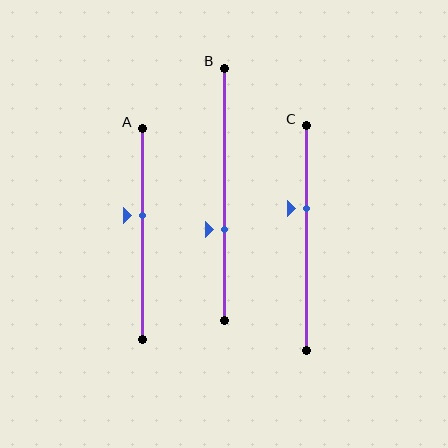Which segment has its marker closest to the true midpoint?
Segment A has its marker closest to the true midpoint.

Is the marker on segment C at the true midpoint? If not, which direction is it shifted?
No, the marker on segment C is shifted upward by about 13% of the segment length.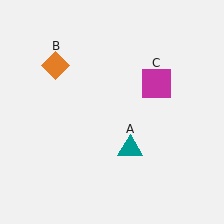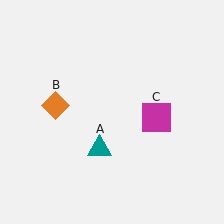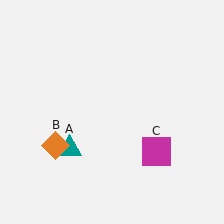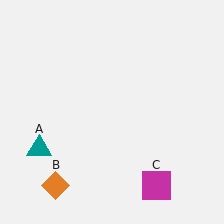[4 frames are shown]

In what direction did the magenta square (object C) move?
The magenta square (object C) moved down.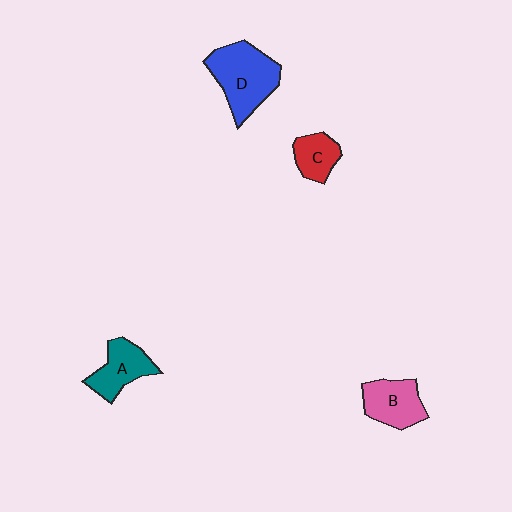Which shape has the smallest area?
Shape C (red).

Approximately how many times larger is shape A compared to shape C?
Approximately 1.4 times.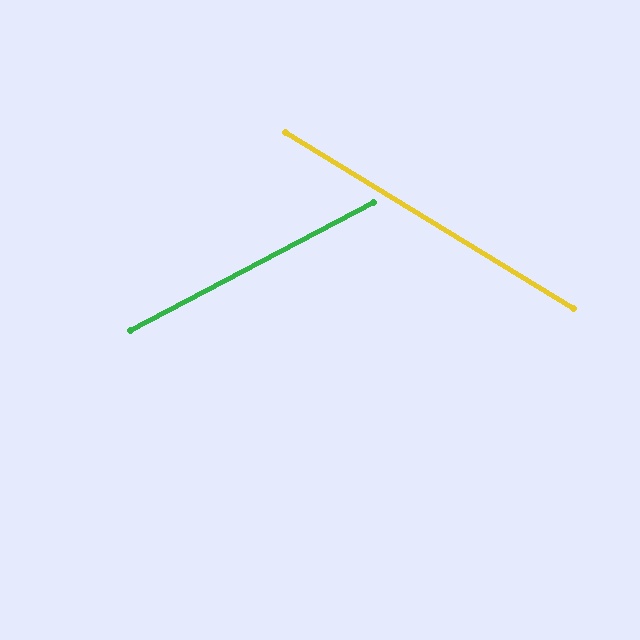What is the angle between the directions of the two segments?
Approximately 59 degrees.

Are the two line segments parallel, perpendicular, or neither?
Neither parallel nor perpendicular — they differ by about 59°.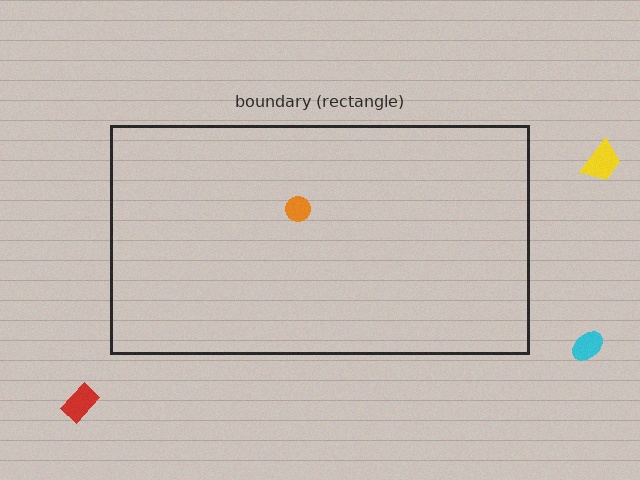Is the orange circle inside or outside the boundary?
Inside.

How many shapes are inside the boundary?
1 inside, 3 outside.